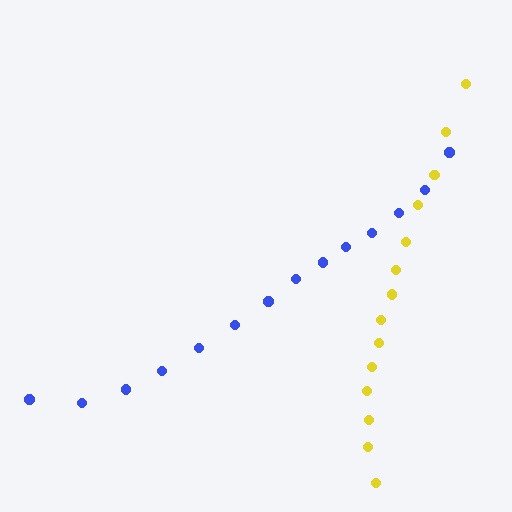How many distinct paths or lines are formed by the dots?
There are 2 distinct paths.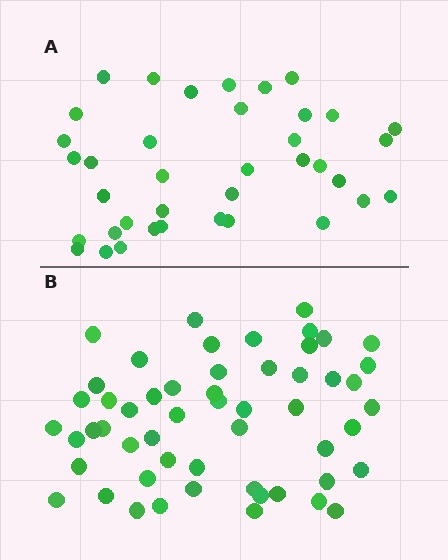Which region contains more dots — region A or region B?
Region B (the bottom region) has more dots.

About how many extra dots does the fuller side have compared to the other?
Region B has approximately 15 more dots than region A.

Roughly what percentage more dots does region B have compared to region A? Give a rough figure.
About 40% more.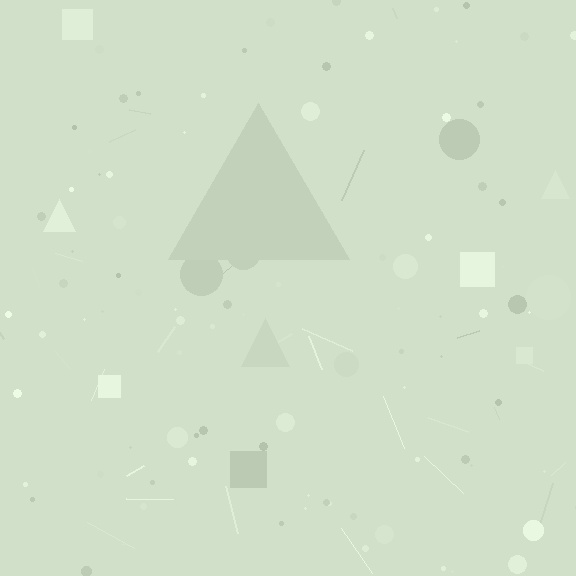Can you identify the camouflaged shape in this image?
The camouflaged shape is a triangle.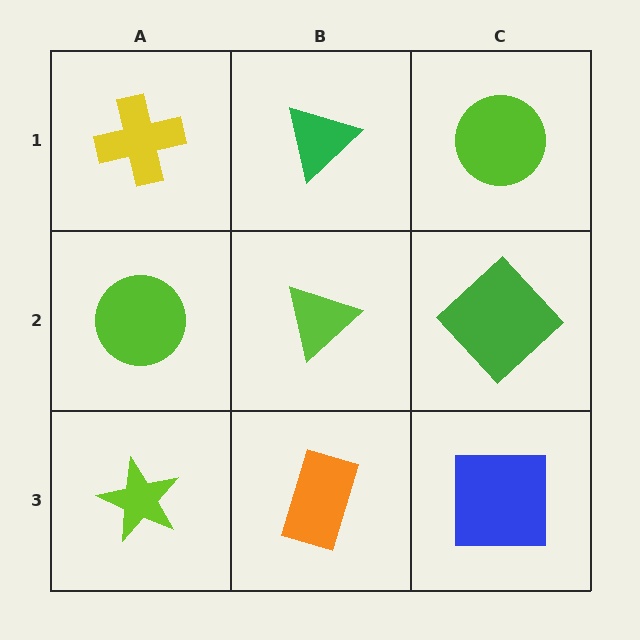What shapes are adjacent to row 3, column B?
A lime triangle (row 2, column B), a lime star (row 3, column A), a blue square (row 3, column C).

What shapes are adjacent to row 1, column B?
A lime triangle (row 2, column B), a yellow cross (row 1, column A), a lime circle (row 1, column C).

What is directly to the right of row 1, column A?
A green triangle.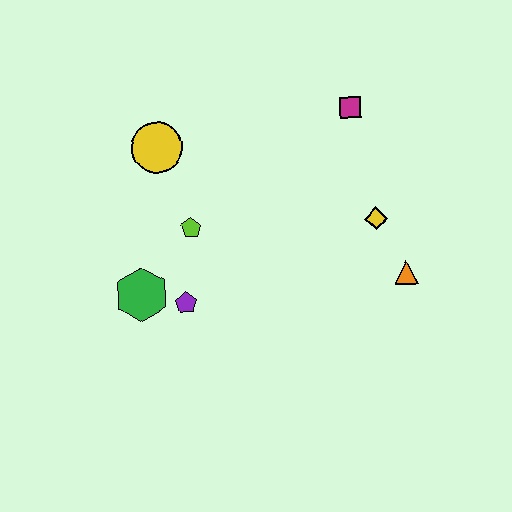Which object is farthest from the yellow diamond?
The green hexagon is farthest from the yellow diamond.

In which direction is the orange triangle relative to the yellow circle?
The orange triangle is to the right of the yellow circle.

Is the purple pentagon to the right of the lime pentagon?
No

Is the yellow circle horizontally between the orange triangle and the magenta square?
No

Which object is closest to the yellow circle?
The lime pentagon is closest to the yellow circle.